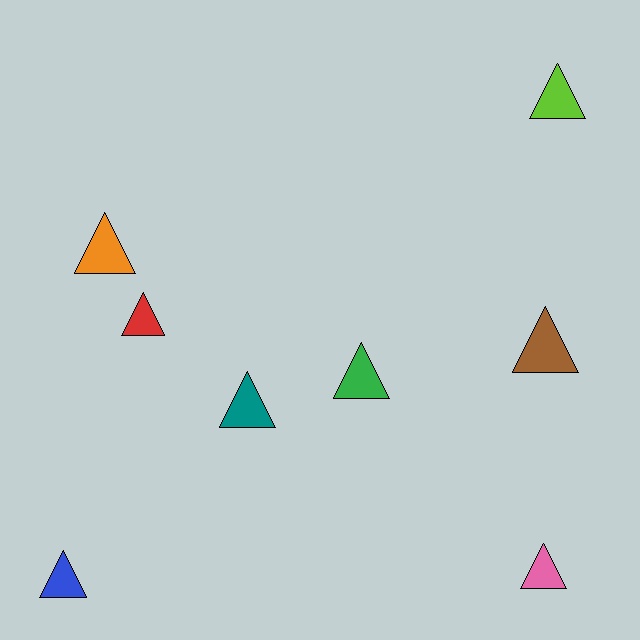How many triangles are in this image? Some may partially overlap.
There are 8 triangles.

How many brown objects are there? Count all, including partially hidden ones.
There is 1 brown object.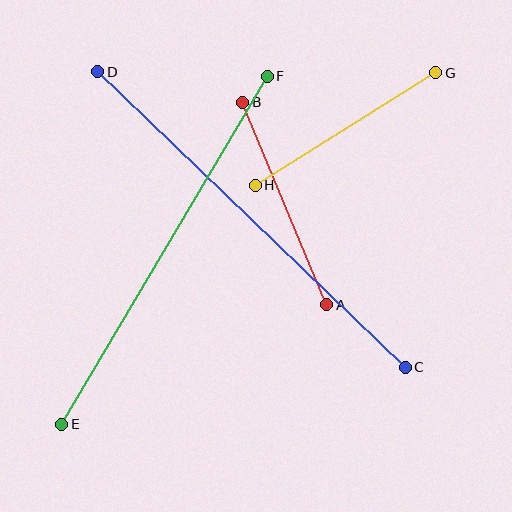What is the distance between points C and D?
The distance is approximately 427 pixels.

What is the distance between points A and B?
The distance is approximately 219 pixels.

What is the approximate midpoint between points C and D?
The midpoint is at approximately (252, 219) pixels.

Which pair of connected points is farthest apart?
Points C and D are farthest apart.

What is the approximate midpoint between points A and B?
The midpoint is at approximately (285, 203) pixels.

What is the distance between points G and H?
The distance is approximately 213 pixels.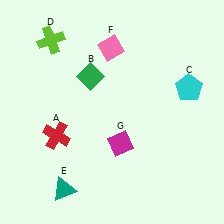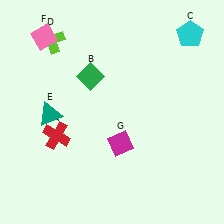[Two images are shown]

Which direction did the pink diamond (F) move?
The pink diamond (F) moved left.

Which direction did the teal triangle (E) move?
The teal triangle (E) moved up.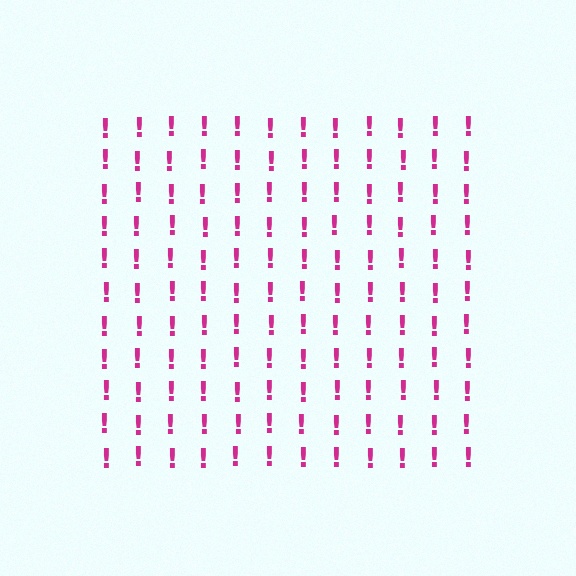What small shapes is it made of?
It is made of small exclamation marks.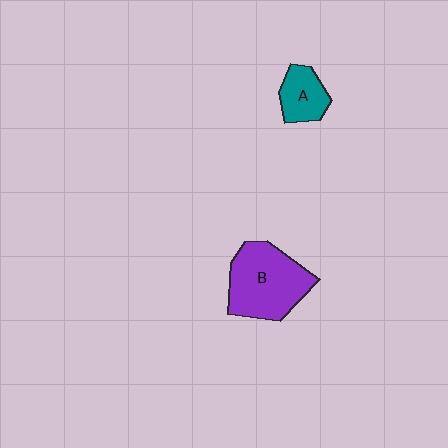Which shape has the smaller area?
Shape A (teal).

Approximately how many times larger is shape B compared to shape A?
Approximately 2.2 times.